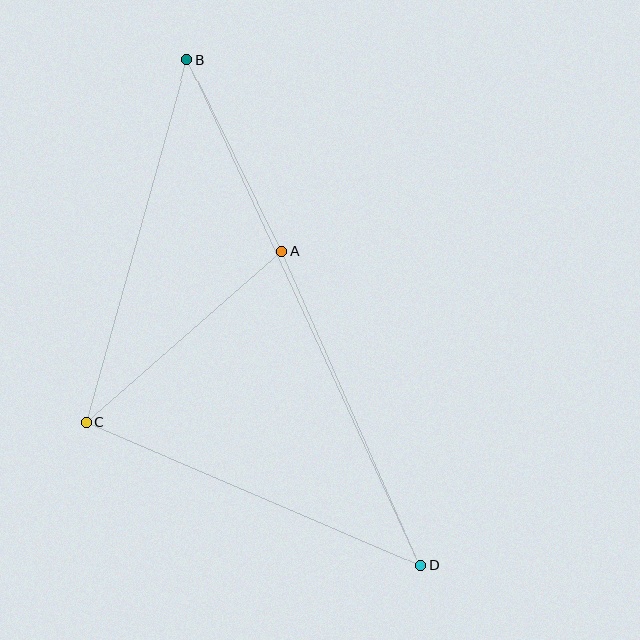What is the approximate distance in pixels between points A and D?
The distance between A and D is approximately 343 pixels.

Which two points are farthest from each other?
Points B and D are farthest from each other.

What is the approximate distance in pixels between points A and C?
The distance between A and C is approximately 260 pixels.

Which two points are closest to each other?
Points A and B are closest to each other.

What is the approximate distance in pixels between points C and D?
The distance between C and D is approximately 363 pixels.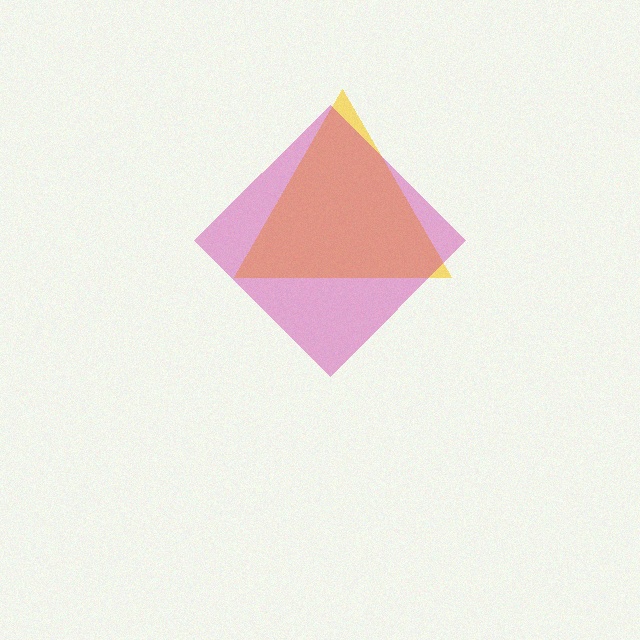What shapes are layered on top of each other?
The layered shapes are: a yellow triangle, a magenta diamond.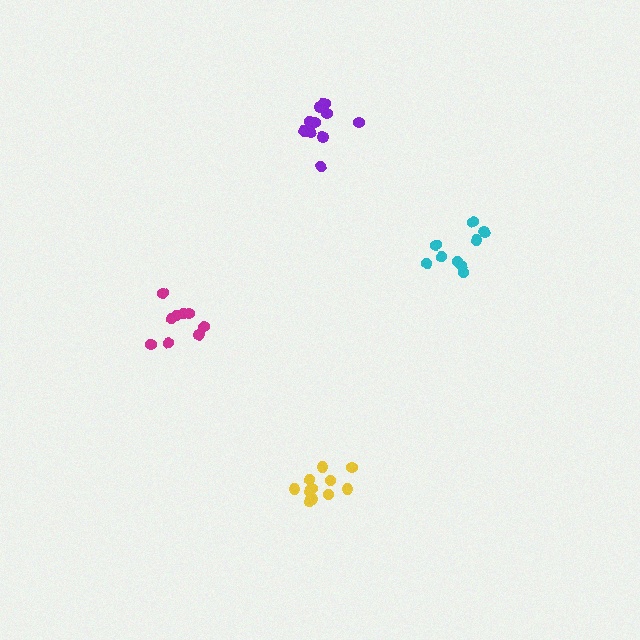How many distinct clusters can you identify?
There are 4 distinct clusters.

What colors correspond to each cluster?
The clusters are colored: purple, cyan, yellow, magenta.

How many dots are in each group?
Group 1: 11 dots, Group 2: 9 dots, Group 3: 11 dots, Group 4: 9 dots (40 total).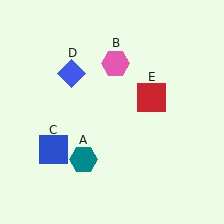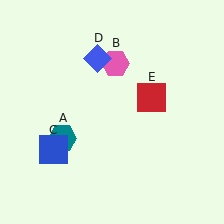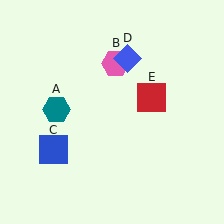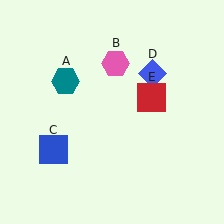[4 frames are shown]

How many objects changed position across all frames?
2 objects changed position: teal hexagon (object A), blue diamond (object D).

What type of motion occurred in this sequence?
The teal hexagon (object A), blue diamond (object D) rotated clockwise around the center of the scene.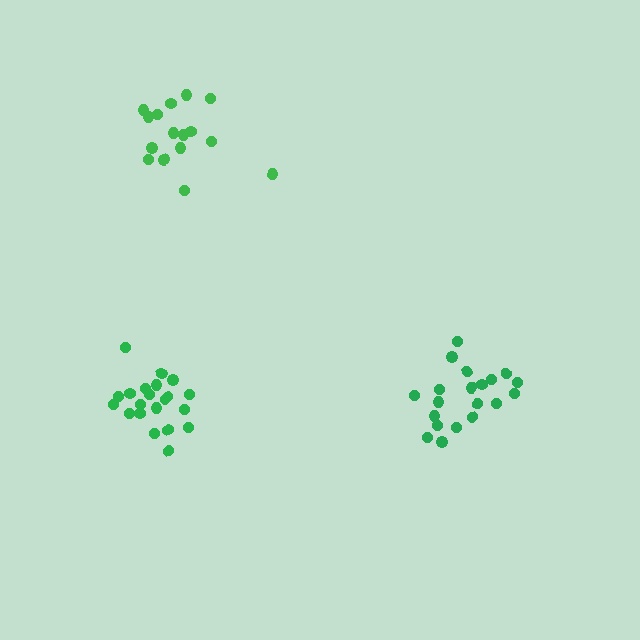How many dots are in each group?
Group 1: 20 dots, Group 2: 21 dots, Group 3: 16 dots (57 total).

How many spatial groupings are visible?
There are 3 spatial groupings.